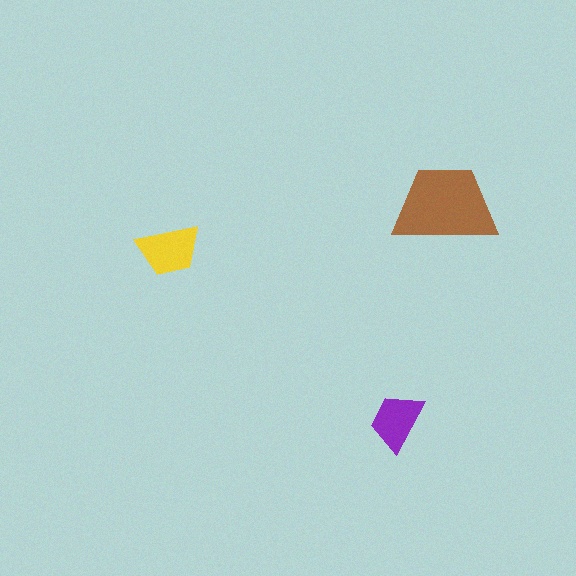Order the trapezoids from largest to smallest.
the brown one, the yellow one, the purple one.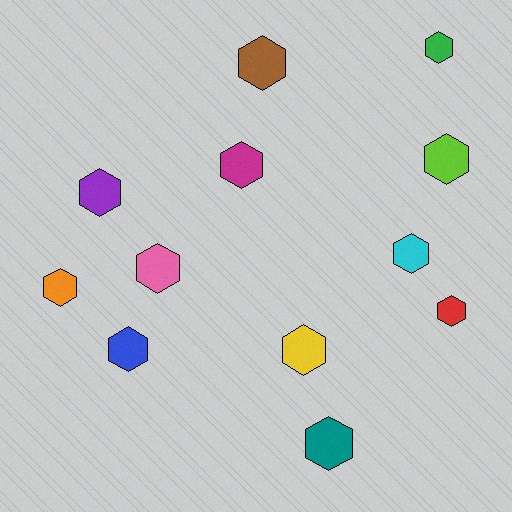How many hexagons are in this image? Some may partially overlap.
There are 12 hexagons.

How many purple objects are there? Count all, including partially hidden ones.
There is 1 purple object.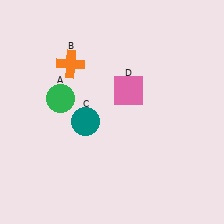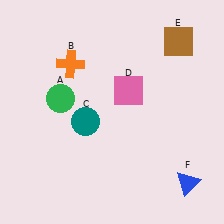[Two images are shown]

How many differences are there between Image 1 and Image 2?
There are 2 differences between the two images.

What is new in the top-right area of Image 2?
A brown square (E) was added in the top-right area of Image 2.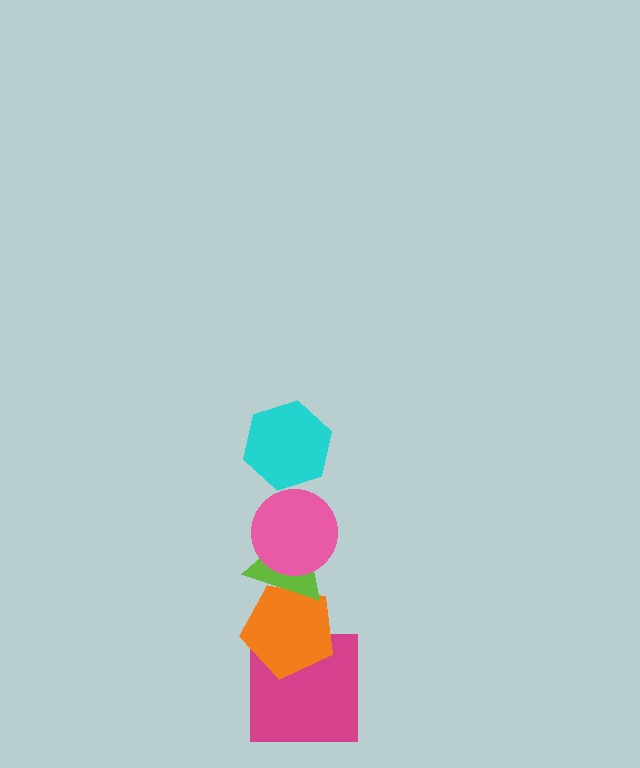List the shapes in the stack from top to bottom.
From top to bottom: the cyan hexagon, the pink circle, the lime triangle, the orange pentagon, the magenta square.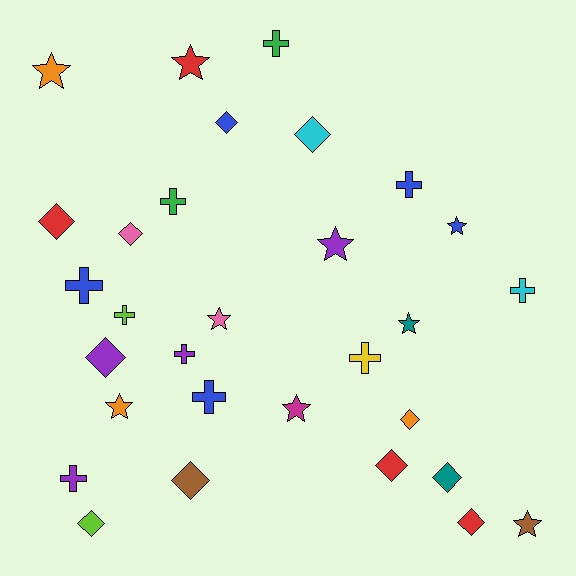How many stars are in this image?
There are 9 stars.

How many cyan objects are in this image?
There are 2 cyan objects.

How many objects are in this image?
There are 30 objects.